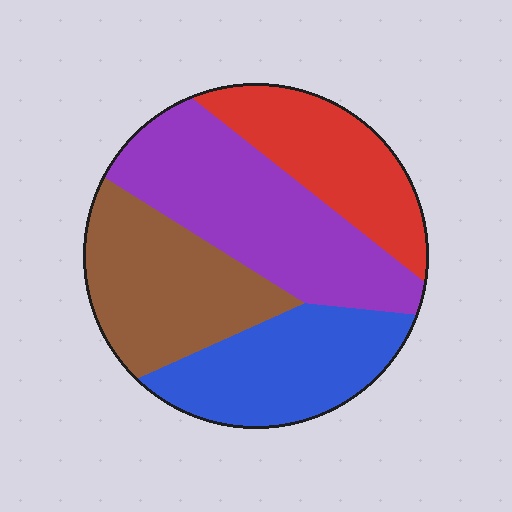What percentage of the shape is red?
Red covers 20% of the shape.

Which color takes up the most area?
Purple, at roughly 30%.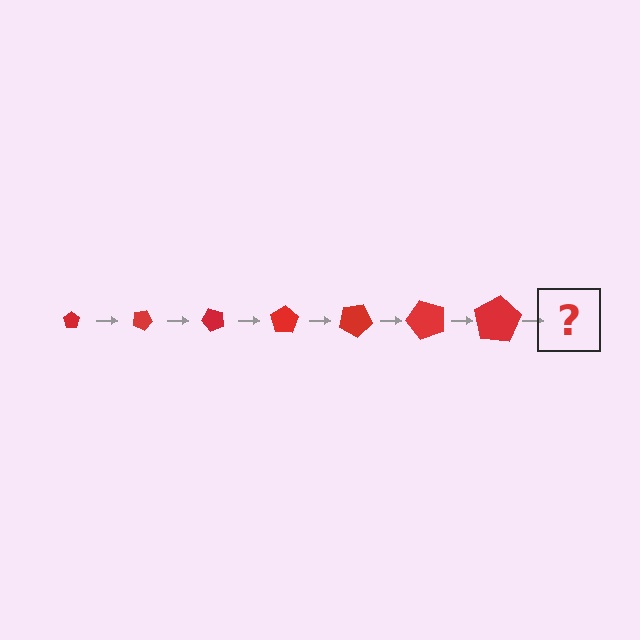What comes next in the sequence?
The next element should be a pentagon, larger than the previous one and rotated 175 degrees from the start.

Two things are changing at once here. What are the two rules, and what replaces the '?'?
The two rules are that the pentagon grows larger each step and it rotates 25 degrees each step. The '?' should be a pentagon, larger than the previous one and rotated 175 degrees from the start.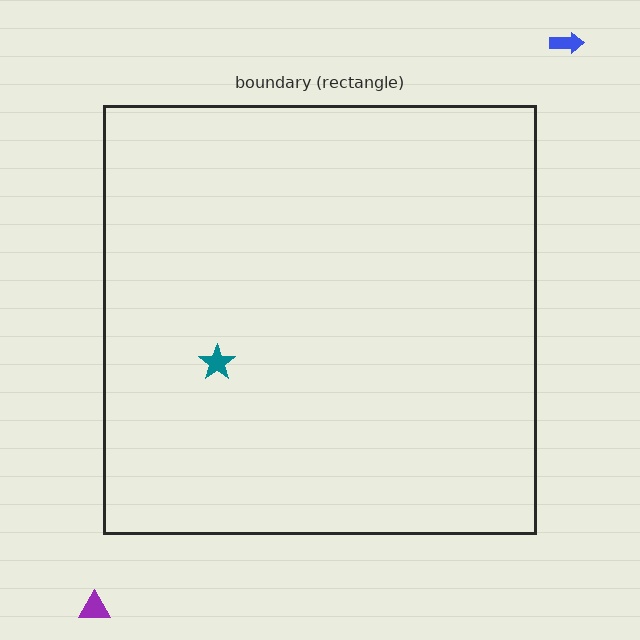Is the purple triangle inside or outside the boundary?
Outside.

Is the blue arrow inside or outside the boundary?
Outside.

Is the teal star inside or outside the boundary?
Inside.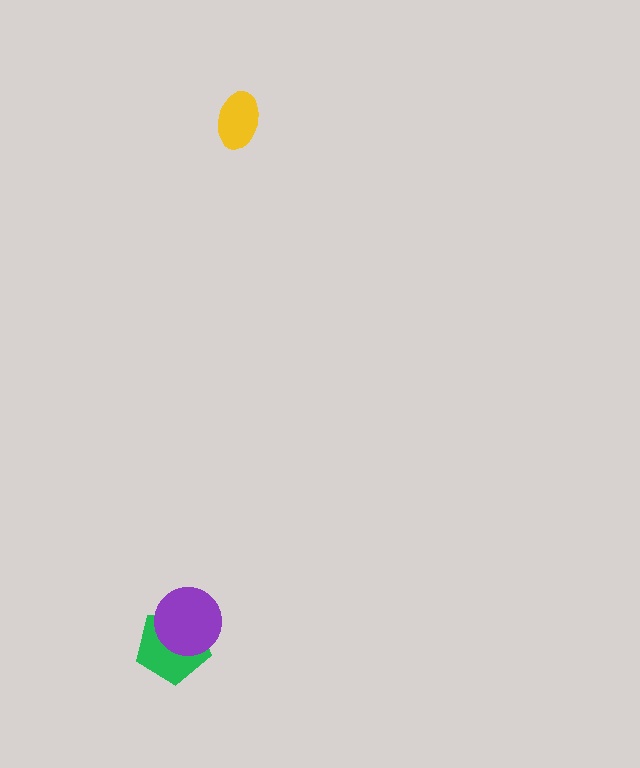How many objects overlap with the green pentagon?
1 object overlaps with the green pentagon.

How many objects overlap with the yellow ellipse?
0 objects overlap with the yellow ellipse.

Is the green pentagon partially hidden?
Yes, it is partially covered by another shape.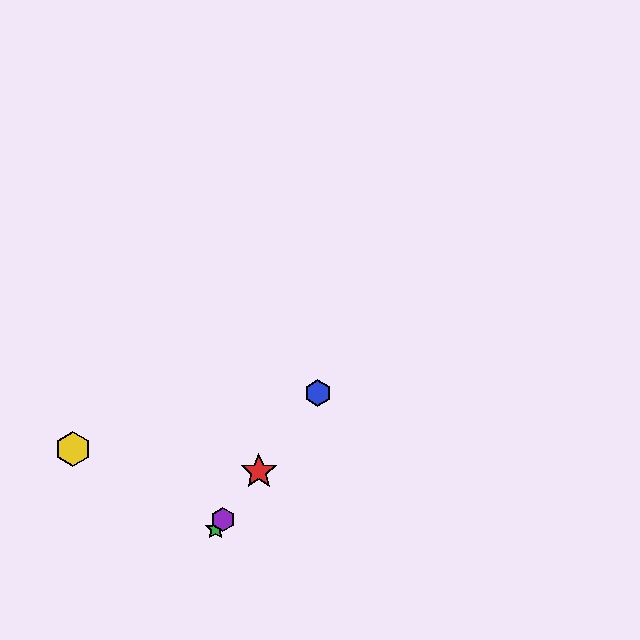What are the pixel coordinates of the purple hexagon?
The purple hexagon is at (223, 519).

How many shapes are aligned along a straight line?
4 shapes (the red star, the blue hexagon, the green star, the purple hexagon) are aligned along a straight line.